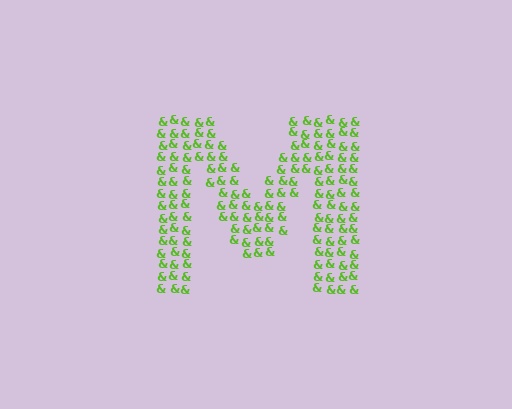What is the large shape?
The large shape is the letter M.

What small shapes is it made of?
It is made of small ampersands.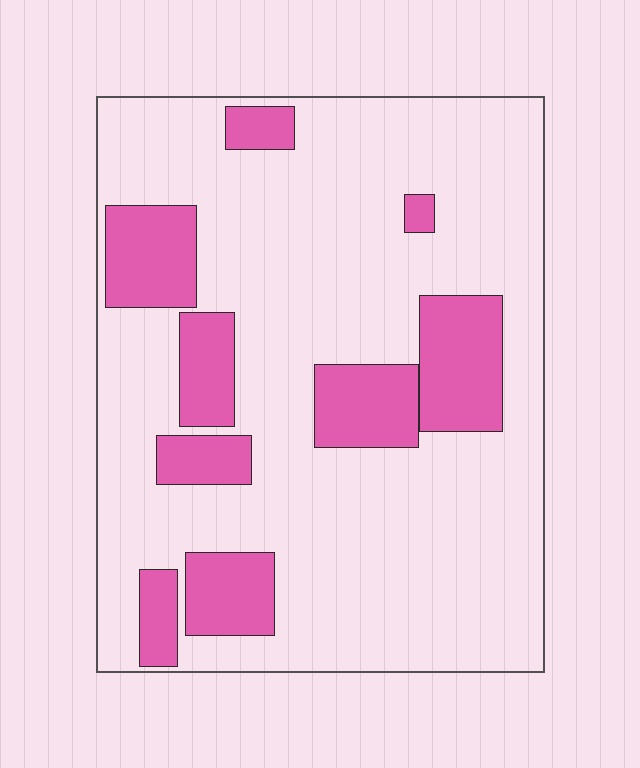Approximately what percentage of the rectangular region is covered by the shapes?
Approximately 20%.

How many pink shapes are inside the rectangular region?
9.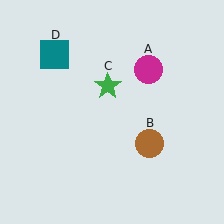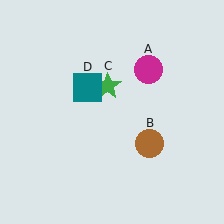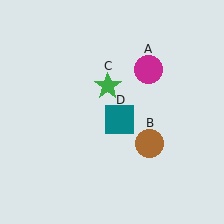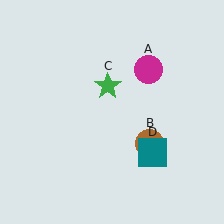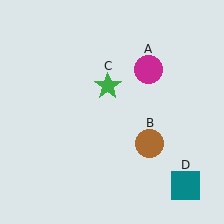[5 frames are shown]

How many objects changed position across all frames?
1 object changed position: teal square (object D).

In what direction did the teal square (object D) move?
The teal square (object D) moved down and to the right.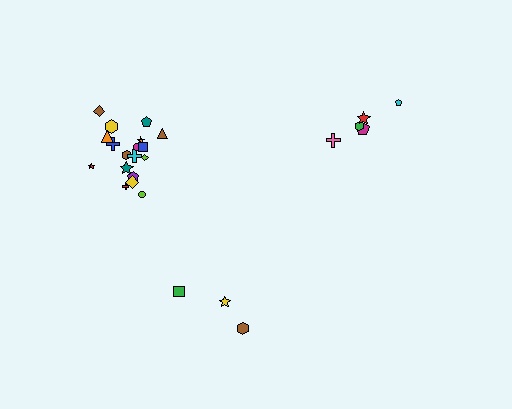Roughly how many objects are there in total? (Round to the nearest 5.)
Roughly 25 objects in total.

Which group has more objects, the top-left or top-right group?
The top-left group.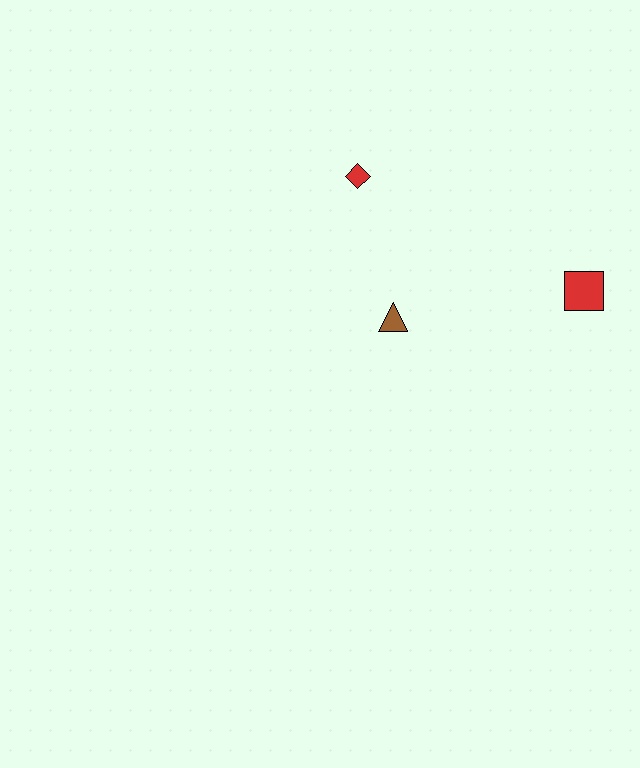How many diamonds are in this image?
There is 1 diamond.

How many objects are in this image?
There are 3 objects.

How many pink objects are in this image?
There are no pink objects.